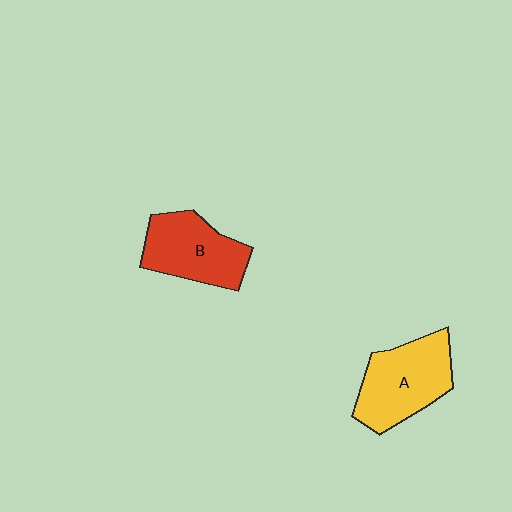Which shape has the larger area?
Shape A (yellow).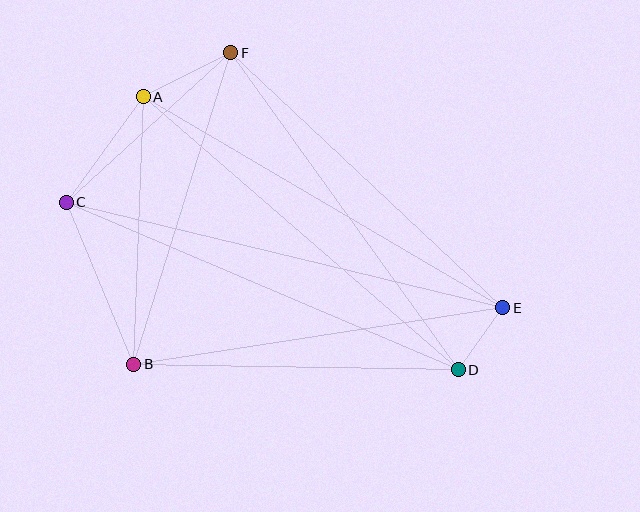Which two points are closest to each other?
Points D and E are closest to each other.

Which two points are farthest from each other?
Points C and E are farthest from each other.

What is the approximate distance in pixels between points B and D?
The distance between B and D is approximately 324 pixels.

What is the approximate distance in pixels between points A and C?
The distance between A and C is approximately 130 pixels.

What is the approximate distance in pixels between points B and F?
The distance between B and F is approximately 327 pixels.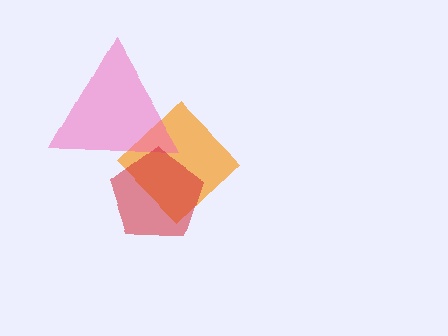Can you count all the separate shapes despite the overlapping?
Yes, there are 3 separate shapes.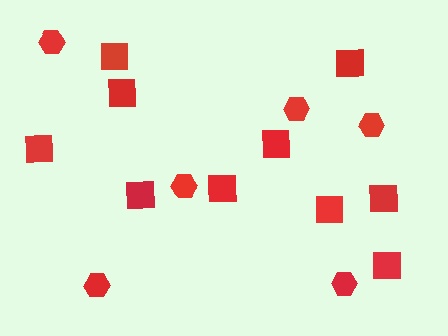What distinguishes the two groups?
There are 2 groups: one group of hexagons (6) and one group of squares (10).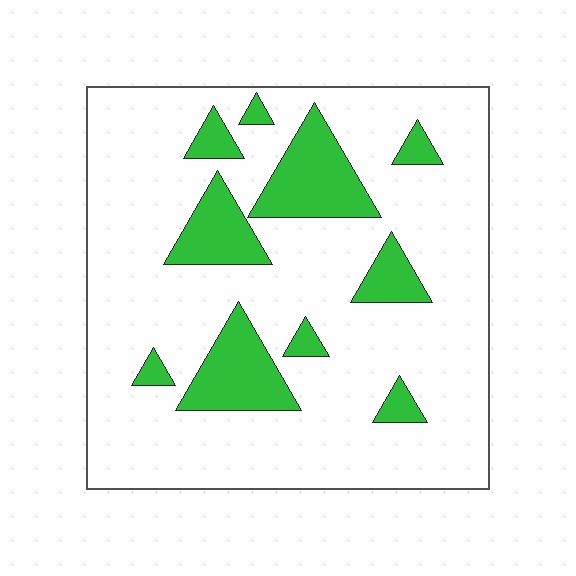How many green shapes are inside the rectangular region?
10.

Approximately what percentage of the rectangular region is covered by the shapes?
Approximately 20%.